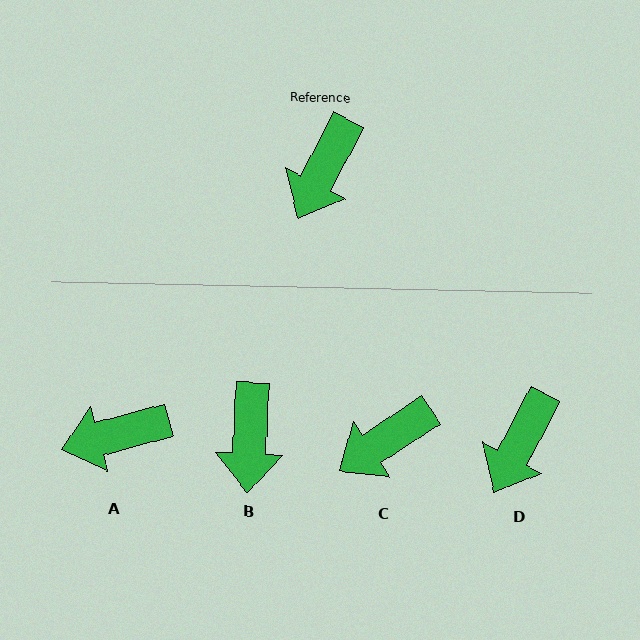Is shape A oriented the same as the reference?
No, it is off by about 48 degrees.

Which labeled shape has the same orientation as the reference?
D.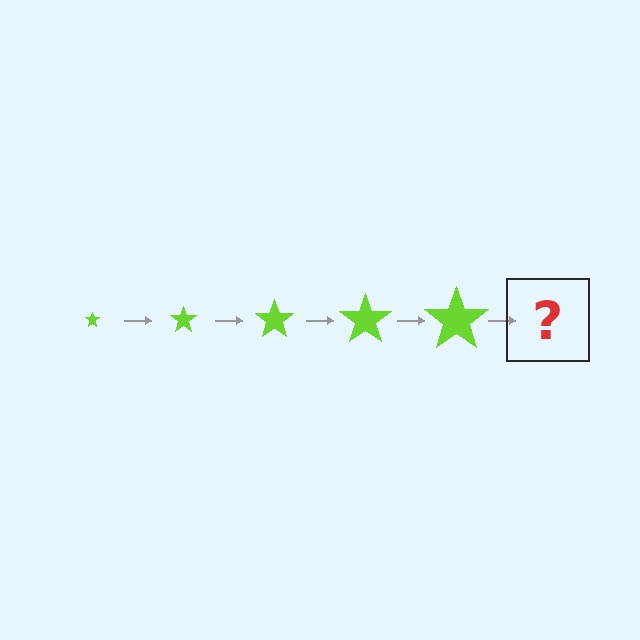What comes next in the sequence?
The next element should be a lime star, larger than the previous one.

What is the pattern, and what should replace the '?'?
The pattern is that the star gets progressively larger each step. The '?' should be a lime star, larger than the previous one.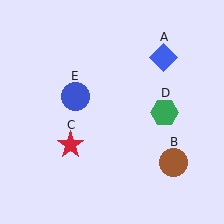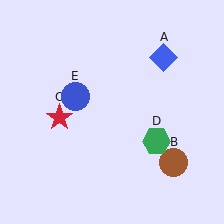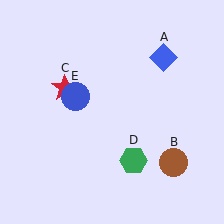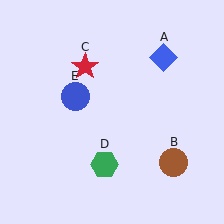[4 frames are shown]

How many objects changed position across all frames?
2 objects changed position: red star (object C), green hexagon (object D).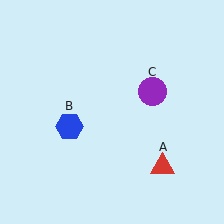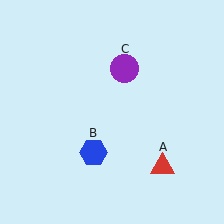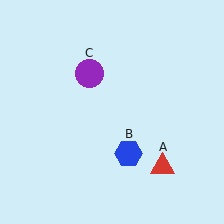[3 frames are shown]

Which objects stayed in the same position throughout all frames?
Red triangle (object A) remained stationary.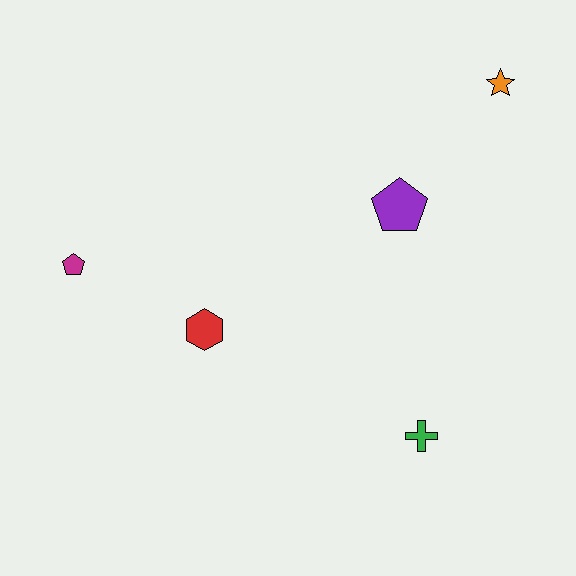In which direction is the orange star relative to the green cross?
The orange star is above the green cross.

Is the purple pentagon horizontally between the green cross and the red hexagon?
Yes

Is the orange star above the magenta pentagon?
Yes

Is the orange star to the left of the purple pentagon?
No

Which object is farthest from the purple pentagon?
The magenta pentagon is farthest from the purple pentagon.